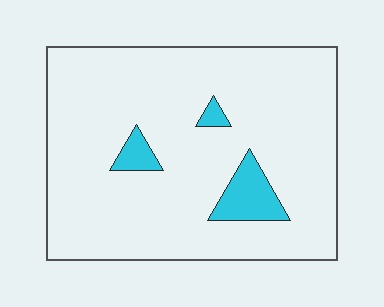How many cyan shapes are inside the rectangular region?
3.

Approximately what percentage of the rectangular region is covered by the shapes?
Approximately 10%.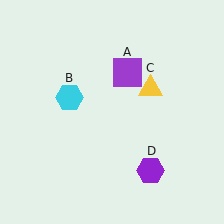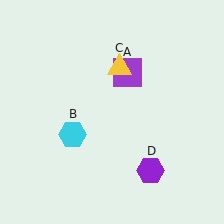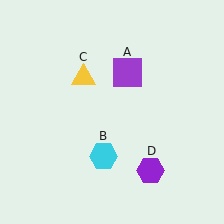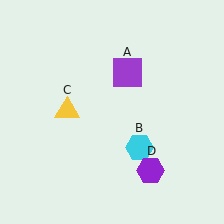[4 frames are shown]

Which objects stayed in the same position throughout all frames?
Purple square (object A) and purple hexagon (object D) remained stationary.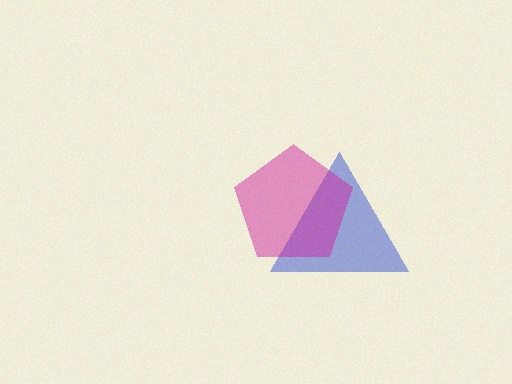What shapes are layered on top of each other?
The layered shapes are: a blue triangle, a magenta pentagon.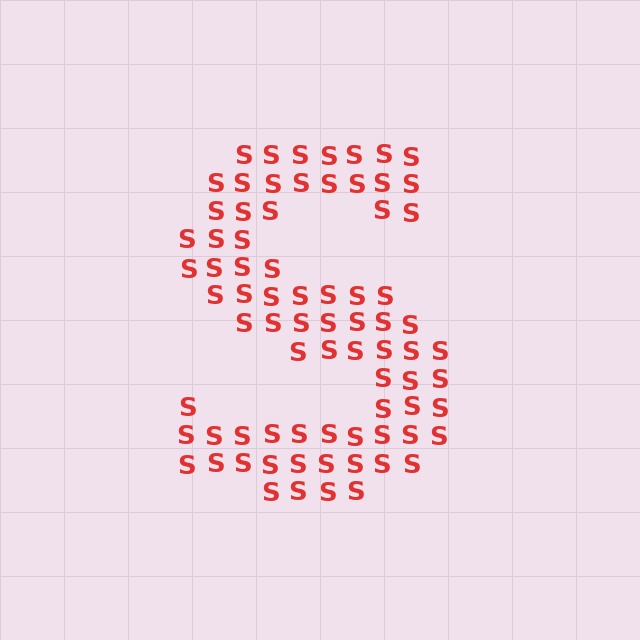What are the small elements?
The small elements are letter S's.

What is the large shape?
The large shape is the letter S.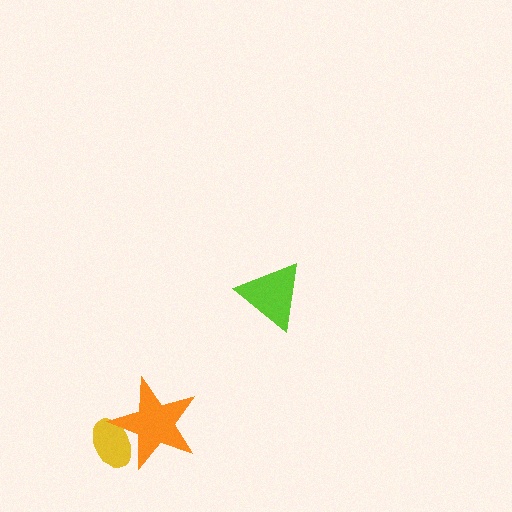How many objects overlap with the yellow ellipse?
1 object overlaps with the yellow ellipse.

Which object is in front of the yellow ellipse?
The orange star is in front of the yellow ellipse.